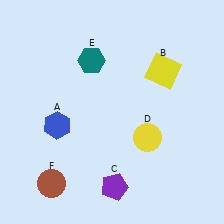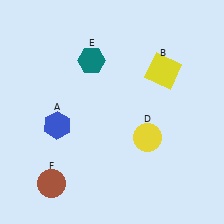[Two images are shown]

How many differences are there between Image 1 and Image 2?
There is 1 difference between the two images.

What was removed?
The purple pentagon (C) was removed in Image 2.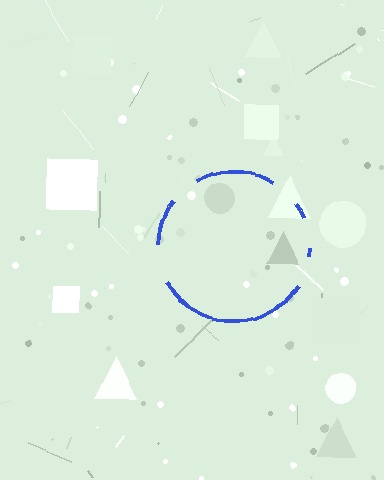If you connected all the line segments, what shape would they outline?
They would outline a circle.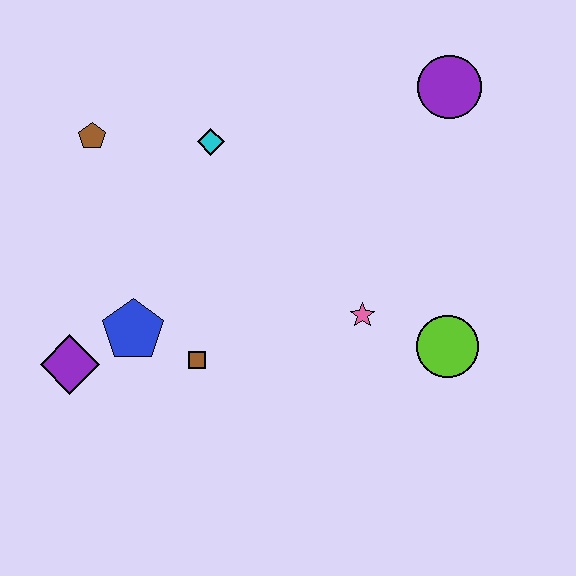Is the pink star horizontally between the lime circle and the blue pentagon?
Yes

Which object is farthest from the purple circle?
The purple diamond is farthest from the purple circle.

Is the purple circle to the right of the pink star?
Yes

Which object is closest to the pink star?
The lime circle is closest to the pink star.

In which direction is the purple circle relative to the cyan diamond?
The purple circle is to the right of the cyan diamond.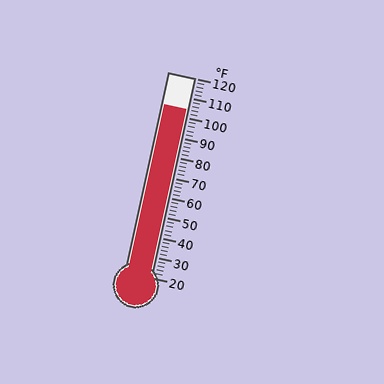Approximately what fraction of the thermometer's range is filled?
The thermometer is filled to approximately 85% of its range.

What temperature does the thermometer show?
The thermometer shows approximately 104°F.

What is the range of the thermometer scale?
The thermometer scale ranges from 20°F to 120°F.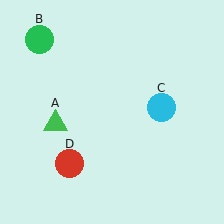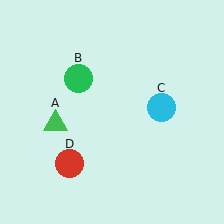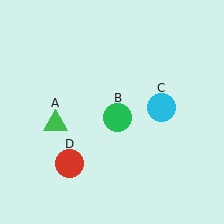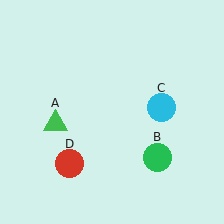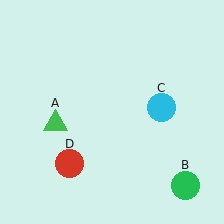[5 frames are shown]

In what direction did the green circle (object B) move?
The green circle (object B) moved down and to the right.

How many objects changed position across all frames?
1 object changed position: green circle (object B).